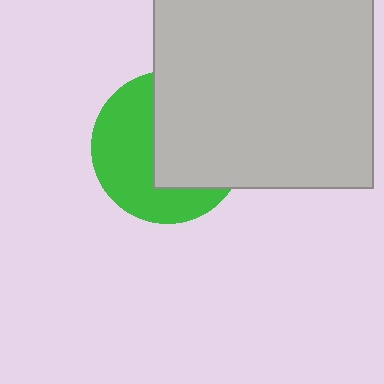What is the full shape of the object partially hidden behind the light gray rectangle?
The partially hidden object is a green circle.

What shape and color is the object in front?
The object in front is a light gray rectangle.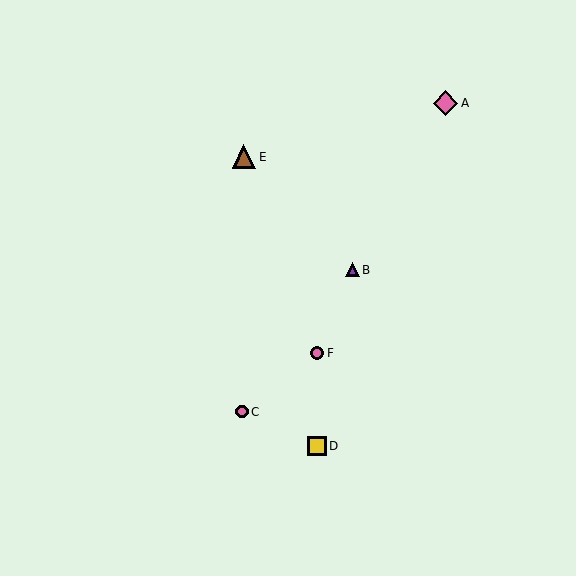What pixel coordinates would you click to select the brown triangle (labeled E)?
Click at (244, 157) to select the brown triangle E.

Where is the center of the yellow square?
The center of the yellow square is at (317, 446).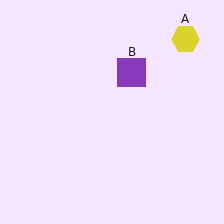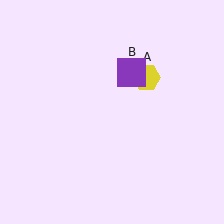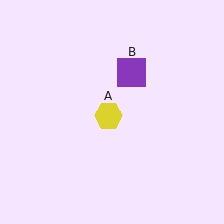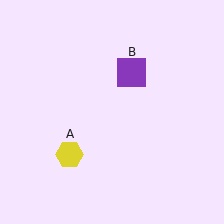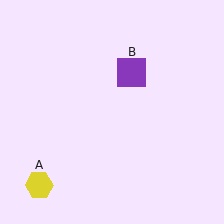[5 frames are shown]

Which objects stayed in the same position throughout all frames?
Purple square (object B) remained stationary.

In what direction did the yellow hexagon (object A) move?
The yellow hexagon (object A) moved down and to the left.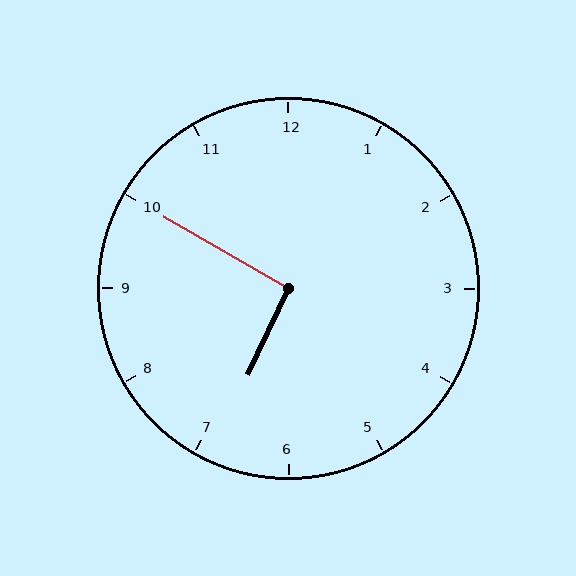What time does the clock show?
6:50.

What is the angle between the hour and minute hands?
Approximately 95 degrees.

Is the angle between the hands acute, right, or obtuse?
It is right.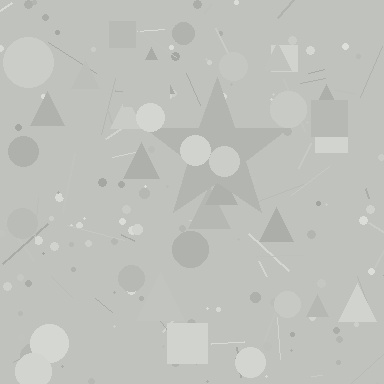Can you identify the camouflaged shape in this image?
The camouflaged shape is a star.